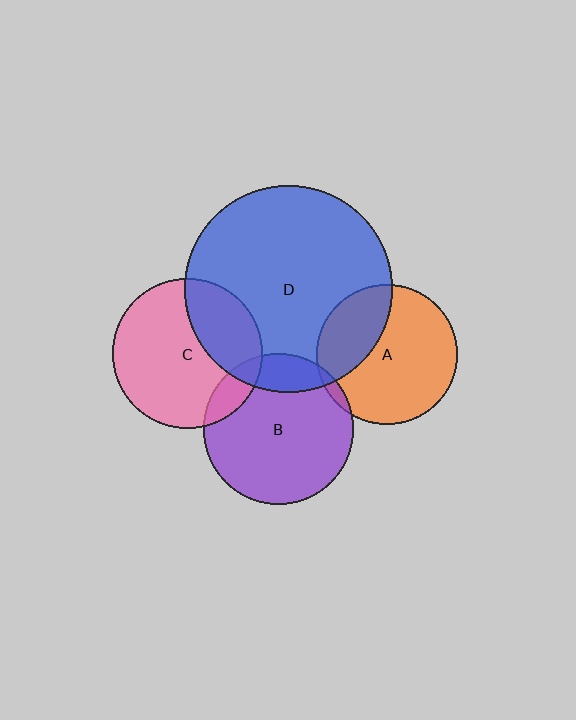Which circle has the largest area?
Circle D (blue).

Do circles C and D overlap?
Yes.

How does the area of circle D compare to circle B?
Approximately 1.9 times.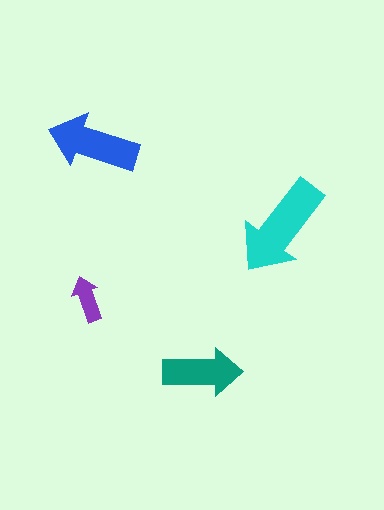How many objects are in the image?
There are 4 objects in the image.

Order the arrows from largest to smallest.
the cyan one, the blue one, the teal one, the purple one.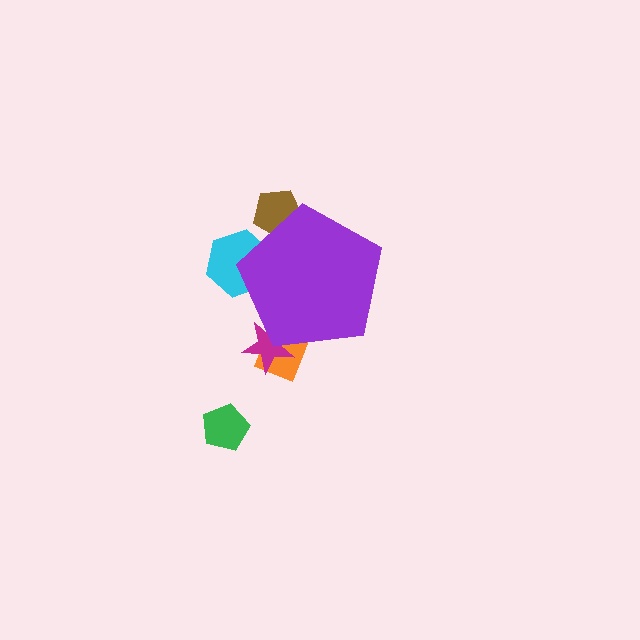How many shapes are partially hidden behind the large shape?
4 shapes are partially hidden.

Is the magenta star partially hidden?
Yes, the magenta star is partially hidden behind the purple pentagon.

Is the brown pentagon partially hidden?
Yes, the brown pentagon is partially hidden behind the purple pentagon.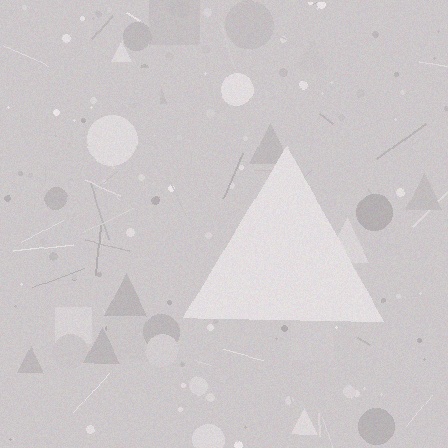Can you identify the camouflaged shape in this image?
The camouflaged shape is a triangle.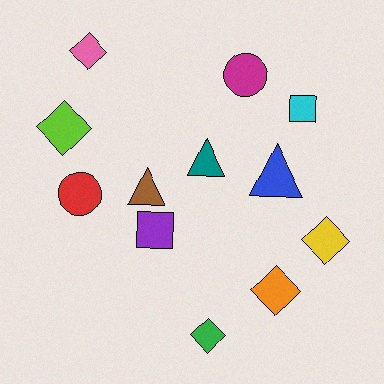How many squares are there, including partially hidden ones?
There are 2 squares.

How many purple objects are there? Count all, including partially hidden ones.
There is 1 purple object.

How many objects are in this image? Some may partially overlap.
There are 12 objects.